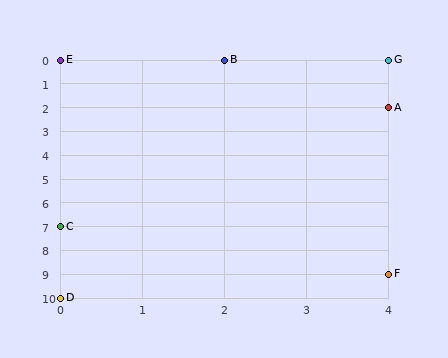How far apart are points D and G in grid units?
Points D and G are 4 columns and 10 rows apart (about 10.8 grid units diagonally).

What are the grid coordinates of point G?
Point G is at grid coordinates (4, 0).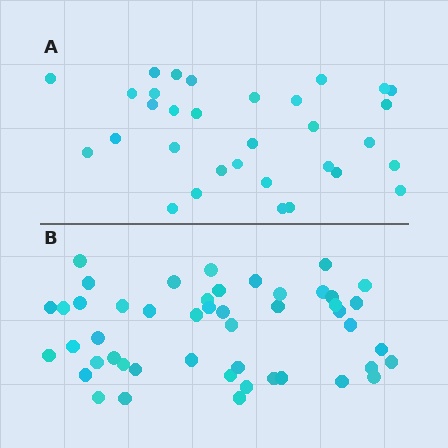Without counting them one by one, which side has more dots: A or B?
Region B (the bottom region) has more dots.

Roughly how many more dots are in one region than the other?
Region B has approximately 15 more dots than region A.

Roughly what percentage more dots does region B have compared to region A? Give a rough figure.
About 50% more.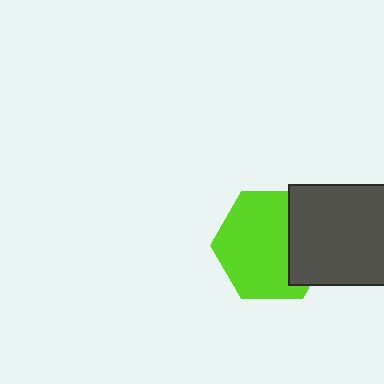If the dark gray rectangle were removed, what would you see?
You would see the complete lime hexagon.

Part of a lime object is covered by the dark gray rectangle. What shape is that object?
It is a hexagon.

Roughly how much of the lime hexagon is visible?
Most of it is visible (roughly 69%).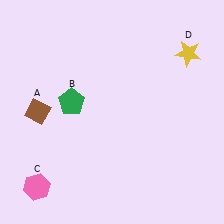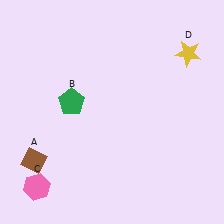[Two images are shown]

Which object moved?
The brown diamond (A) moved down.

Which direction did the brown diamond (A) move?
The brown diamond (A) moved down.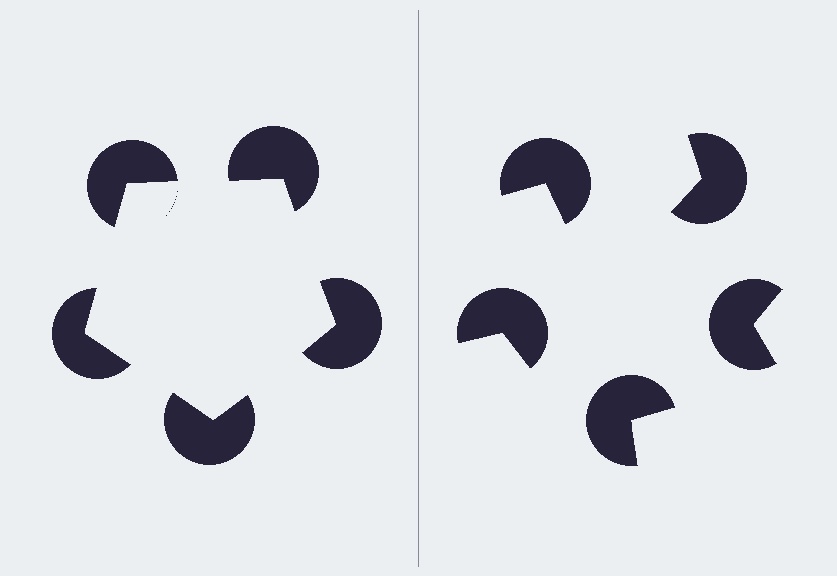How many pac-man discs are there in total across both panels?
10 — 5 on each side.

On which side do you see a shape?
An illusory pentagon appears on the left side. On the right side the wedge cuts are rotated, so no coherent shape forms.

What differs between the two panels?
The pac-man discs are positioned identically on both sides; only the wedge orientations differ. On the left they align to a pentagon; on the right they are misaligned.